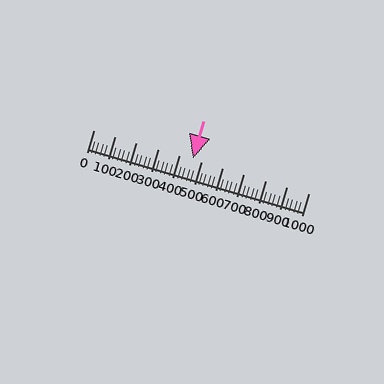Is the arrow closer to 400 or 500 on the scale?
The arrow is closer to 500.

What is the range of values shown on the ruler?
The ruler shows values from 0 to 1000.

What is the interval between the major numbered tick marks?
The major tick marks are spaced 100 units apart.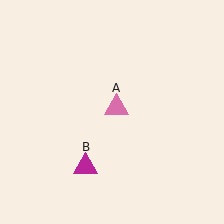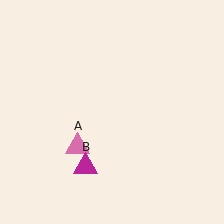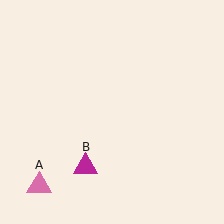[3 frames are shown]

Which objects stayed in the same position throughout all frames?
Magenta triangle (object B) remained stationary.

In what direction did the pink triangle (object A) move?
The pink triangle (object A) moved down and to the left.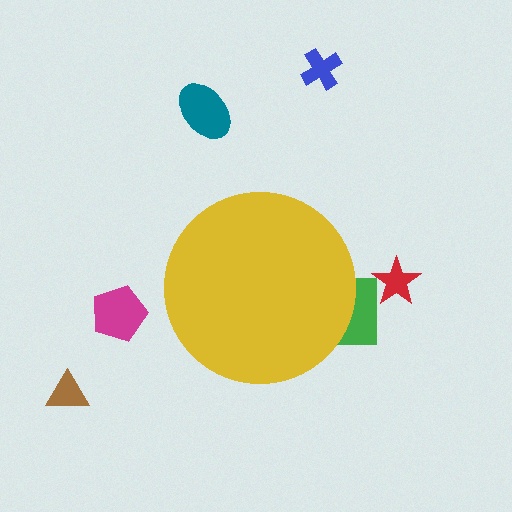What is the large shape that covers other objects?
A yellow circle.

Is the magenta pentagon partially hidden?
No, the magenta pentagon is fully visible.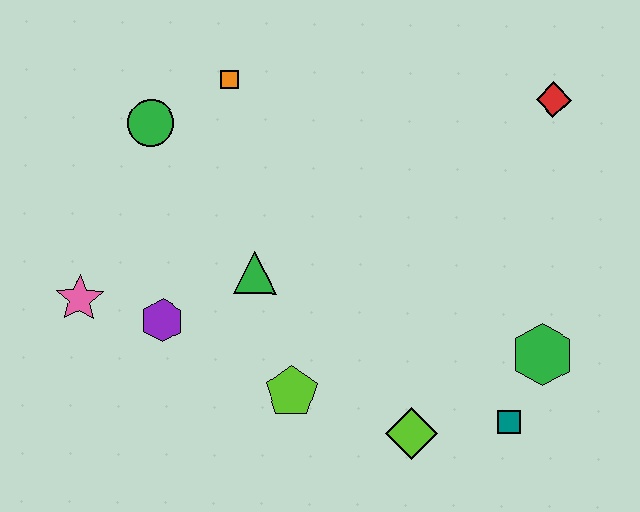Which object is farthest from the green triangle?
The red diamond is farthest from the green triangle.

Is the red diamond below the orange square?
Yes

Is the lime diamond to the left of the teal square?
Yes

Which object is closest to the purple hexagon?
The pink star is closest to the purple hexagon.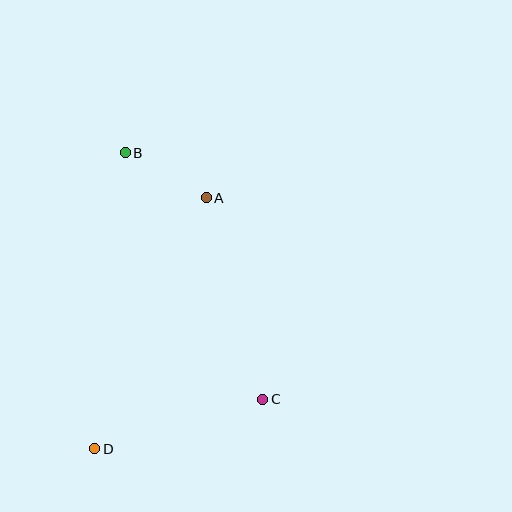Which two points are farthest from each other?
Points B and D are farthest from each other.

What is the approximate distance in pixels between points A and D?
The distance between A and D is approximately 275 pixels.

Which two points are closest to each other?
Points A and B are closest to each other.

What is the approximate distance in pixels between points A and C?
The distance between A and C is approximately 209 pixels.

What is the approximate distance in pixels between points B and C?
The distance between B and C is approximately 282 pixels.